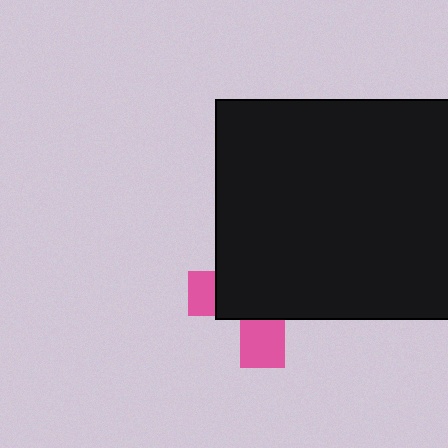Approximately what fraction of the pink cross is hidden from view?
Roughly 70% of the pink cross is hidden behind the black rectangle.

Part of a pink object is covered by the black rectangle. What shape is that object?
It is a cross.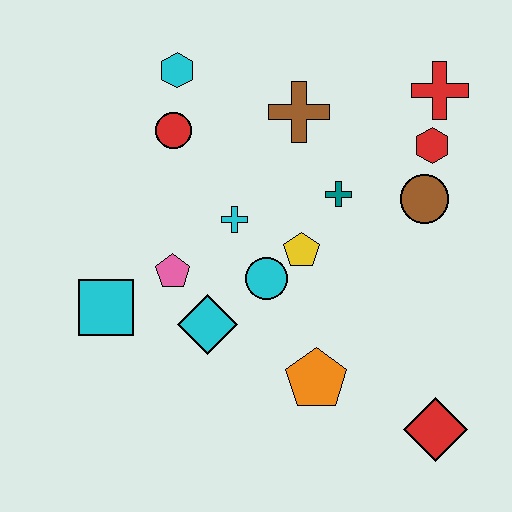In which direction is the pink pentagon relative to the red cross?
The pink pentagon is to the left of the red cross.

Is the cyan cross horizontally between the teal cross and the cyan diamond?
Yes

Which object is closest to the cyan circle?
The yellow pentagon is closest to the cyan circle.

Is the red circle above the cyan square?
Yes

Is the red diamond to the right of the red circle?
Yes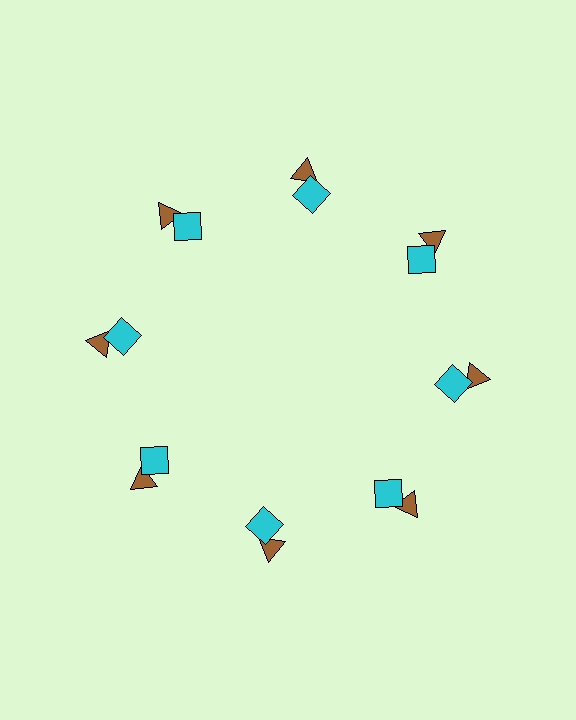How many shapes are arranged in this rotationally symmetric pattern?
There are 16 shapes, arranged in 8 groups of 2.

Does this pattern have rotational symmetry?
Yes, this pattern has 8-fold rotational symmetry. It looks the same after rotating 45 degrees around the center.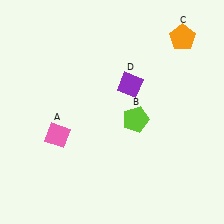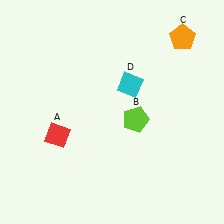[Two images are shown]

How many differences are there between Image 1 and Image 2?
There are 2 differences between the two images.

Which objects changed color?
A changed from pink to red. D changed from purple to cyan.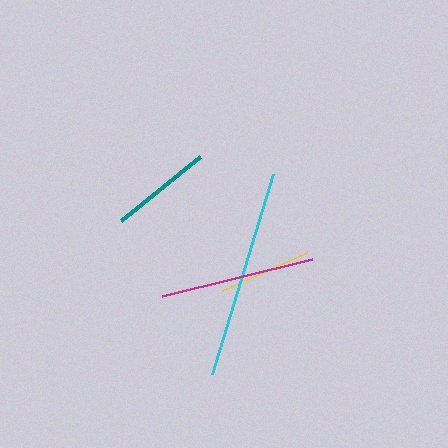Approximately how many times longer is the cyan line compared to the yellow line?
The cyan line is approximately 2.2 times the length of the yellow line.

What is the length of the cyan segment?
The cyan segment is approximately 209 pixels long.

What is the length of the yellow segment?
The yellow segment is approximately 93 pixels long.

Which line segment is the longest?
The cyan line is the longest at approximately 209 pixels.